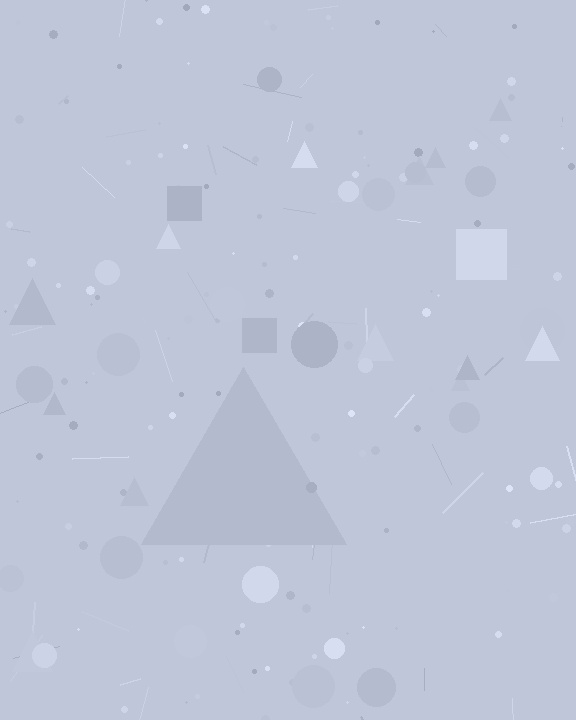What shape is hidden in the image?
A triangle is hidden in the image.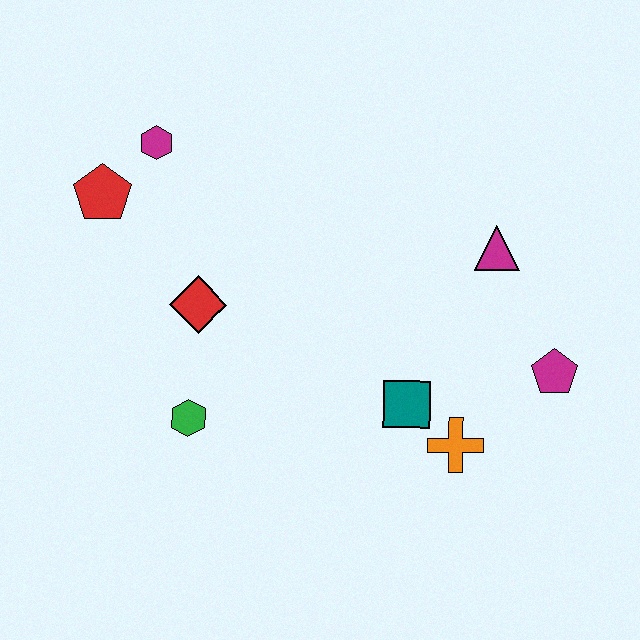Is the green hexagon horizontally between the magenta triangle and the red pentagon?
Yes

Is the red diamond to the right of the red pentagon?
Yes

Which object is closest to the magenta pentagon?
The orange cross is closest to the magenta pentagon.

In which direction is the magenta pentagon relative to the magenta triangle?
The magenta pentagon is below the magenta triangle.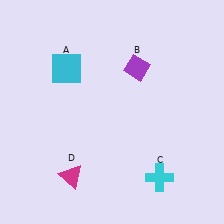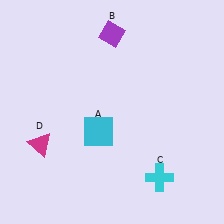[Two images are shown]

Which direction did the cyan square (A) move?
The cyan square (A) moved down.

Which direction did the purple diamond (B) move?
The purple diamond (B) moved up.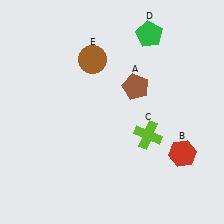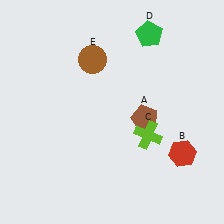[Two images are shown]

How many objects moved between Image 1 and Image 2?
1 object moved between the two images.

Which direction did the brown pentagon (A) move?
The brown pentagon (A) moved down.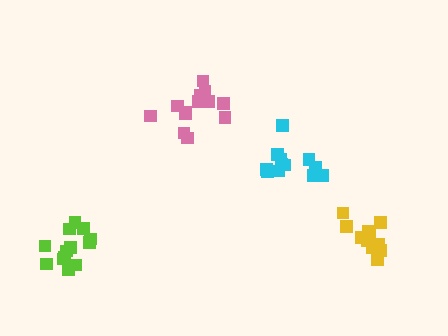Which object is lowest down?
The lime cluster is bottommost.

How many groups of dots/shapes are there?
There are 4 groups.